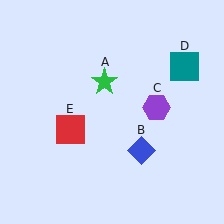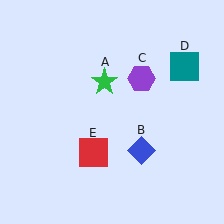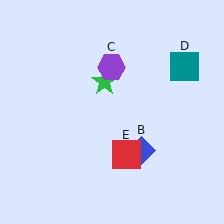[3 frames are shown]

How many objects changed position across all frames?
2 objects changed position: purple hexagon (object C), red square (object E).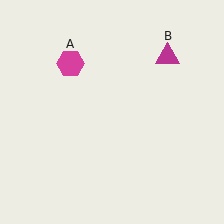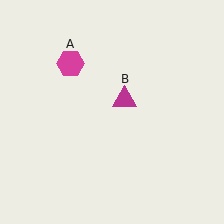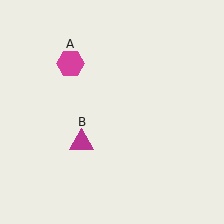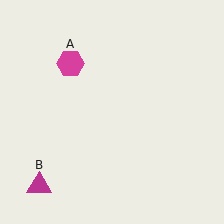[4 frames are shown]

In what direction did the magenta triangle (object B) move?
The magenta triangle (object B) moved down and to the left.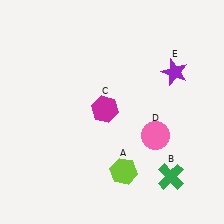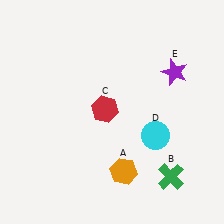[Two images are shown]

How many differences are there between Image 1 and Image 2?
There are 3 differences between the two images.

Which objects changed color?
A changed from lime to orange. C changed from magenta to red. D changed from pink to cyan.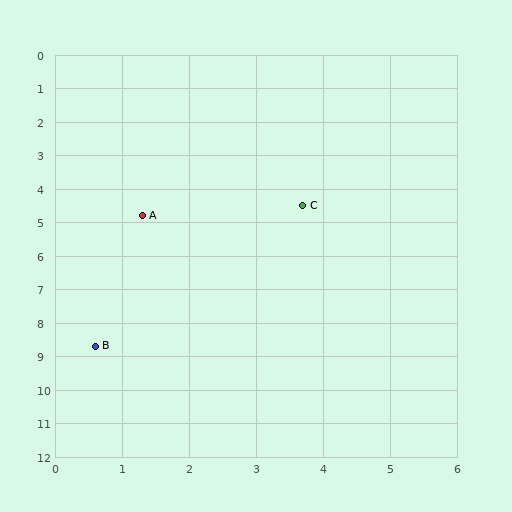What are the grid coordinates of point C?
Point C is at approximately (3.7, 4.5).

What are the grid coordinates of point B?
Point B is at approximately (0.6, 8.7).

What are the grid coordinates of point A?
Point A is at approximately (1.3, 4.8).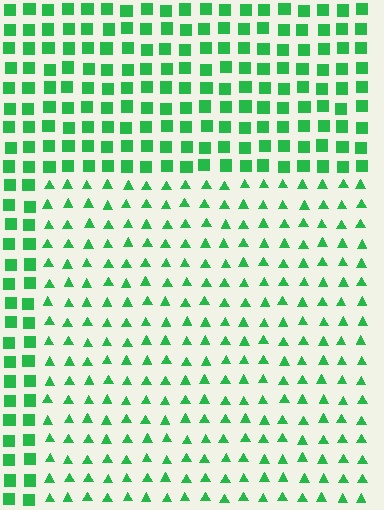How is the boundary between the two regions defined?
The boundary is defined by a change in element shape: triangles inside vs. squares outside. All elements share the same color and spacing.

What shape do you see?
I see a rectangle.